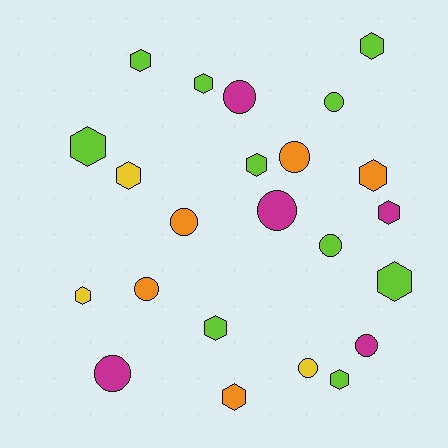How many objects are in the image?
There are 23 objects.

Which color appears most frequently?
Lime, with 10 objects.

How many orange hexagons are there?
There are 2 orange hexagons.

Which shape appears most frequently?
Hexagon, with 13 objects.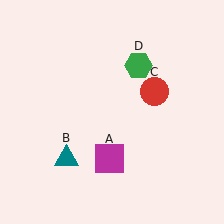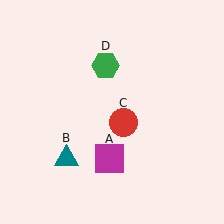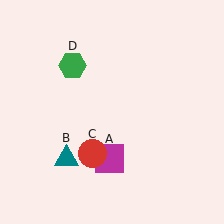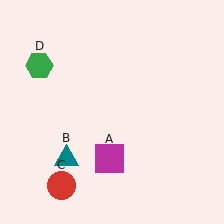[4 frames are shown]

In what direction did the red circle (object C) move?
The red circle (object C) moved down and to the left.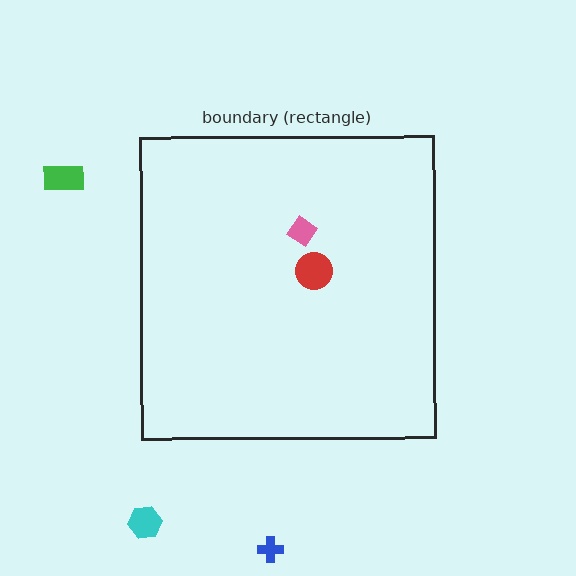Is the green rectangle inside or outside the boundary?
Outside.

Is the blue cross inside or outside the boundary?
Outside.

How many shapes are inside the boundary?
2 inside, 3 outside.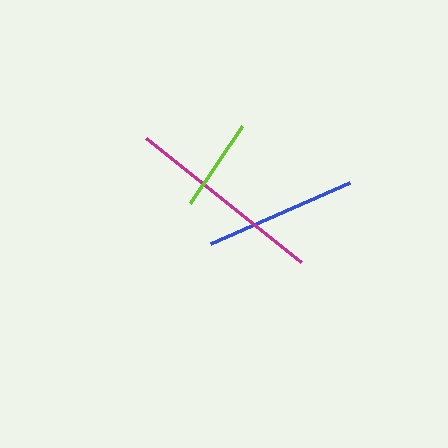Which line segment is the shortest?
The lime line is the shortest at approximately 93 pixels.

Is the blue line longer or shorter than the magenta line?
The magenta line is longer than the blue line.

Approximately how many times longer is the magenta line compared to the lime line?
The magenta line is approximately 2.1 times the length of the lime line.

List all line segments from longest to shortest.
From longest to shortest: magenta, blue, lime.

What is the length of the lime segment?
The lime segment is approximately 93 pixels long.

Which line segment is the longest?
The magenta line is the longest at approximately 198 pixels.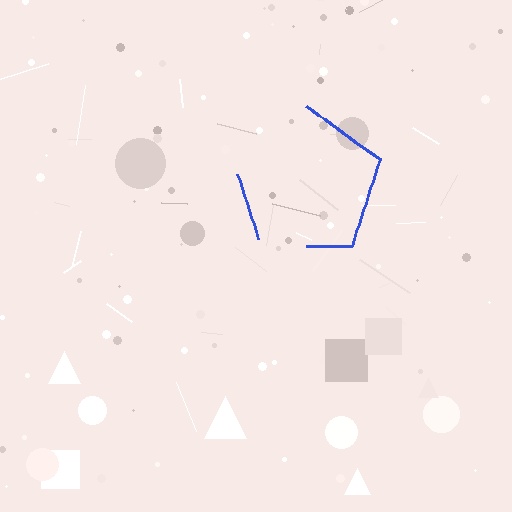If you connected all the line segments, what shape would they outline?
They would outline a pentagon.